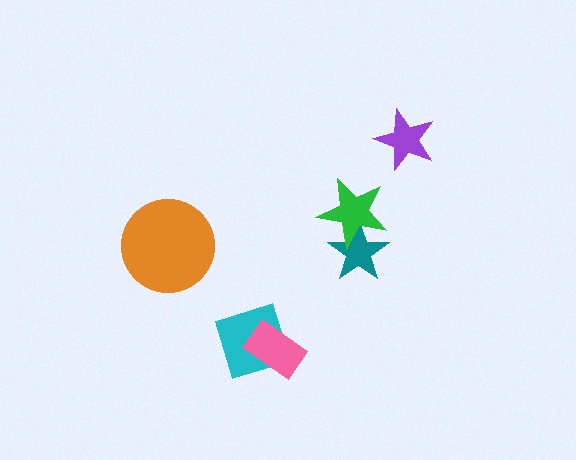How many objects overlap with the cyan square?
1 object overlaps with the cyan square.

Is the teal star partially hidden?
Yes, it is partially covered by another shape.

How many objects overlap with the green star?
1 object overlaps with the green star.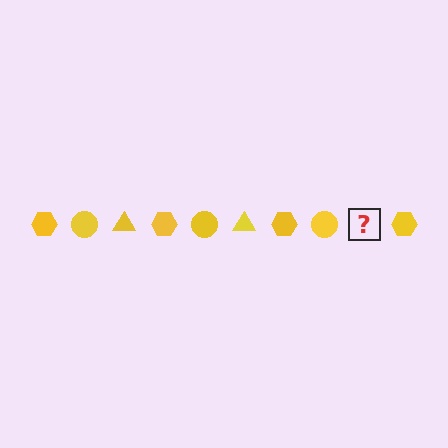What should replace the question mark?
The question mark should be replaced with a yellow triangle.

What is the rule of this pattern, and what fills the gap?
The rule is that the pattern cycles through hexagon, circle, triangle shapes in yellow. The gap should be filled with a yellow triangle.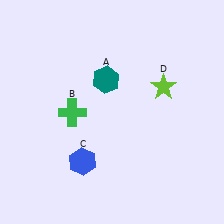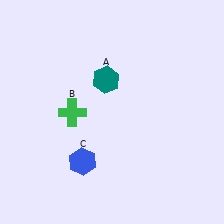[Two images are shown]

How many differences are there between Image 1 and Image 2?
There is 1 difference between the two images.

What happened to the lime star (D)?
The lime star (D) was removed in Image 2. It was in the top-right area of Image 1.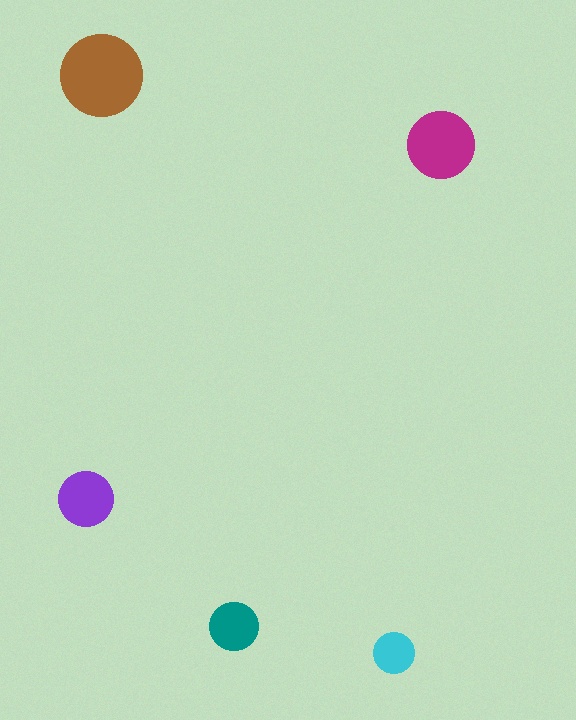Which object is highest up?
The brown circle is topmost.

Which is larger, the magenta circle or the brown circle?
The brown one.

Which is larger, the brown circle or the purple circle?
The brown one.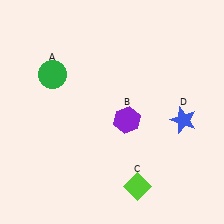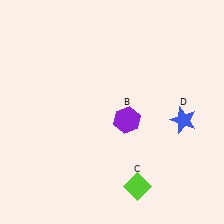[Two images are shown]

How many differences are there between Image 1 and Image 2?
There is 1 difference between the two images.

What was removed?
The green circle (A) was removed in Image 2.